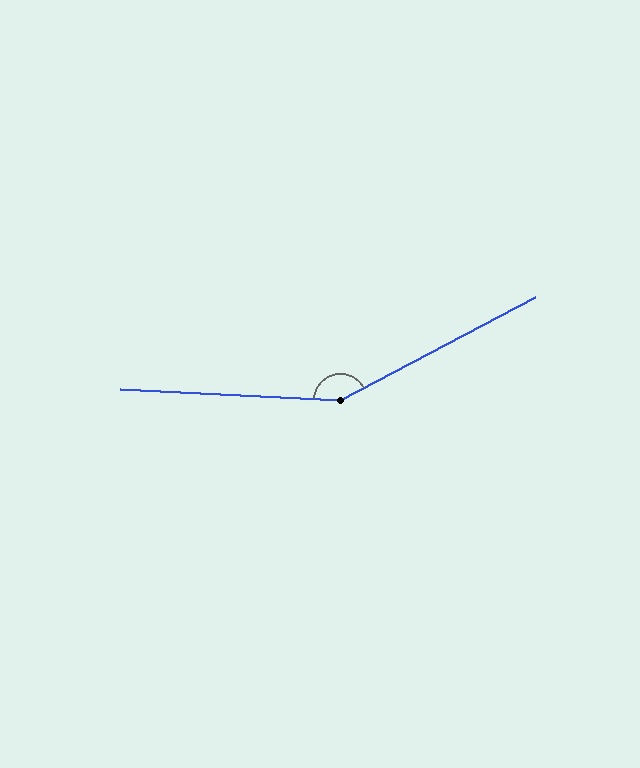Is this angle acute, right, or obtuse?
It is obtuse.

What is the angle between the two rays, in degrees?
Approximately 149 degrees.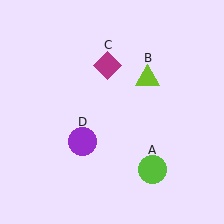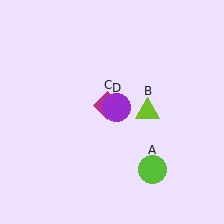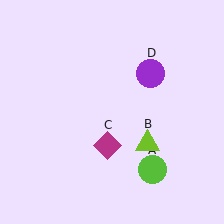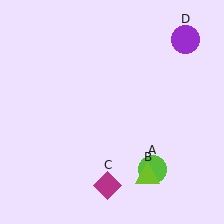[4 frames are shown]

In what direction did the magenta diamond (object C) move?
The magenta diamond (object C) moved down.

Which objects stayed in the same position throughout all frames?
Lime circle (object A) remained stationary.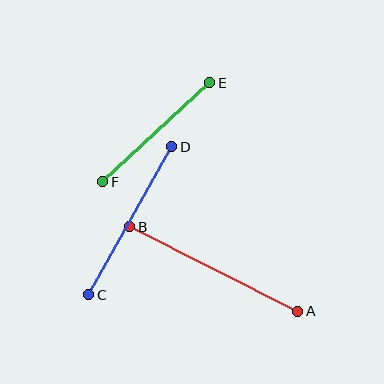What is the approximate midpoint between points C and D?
The midpoint is at approximately (130, 221) pixels.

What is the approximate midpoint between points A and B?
The midpoint is at approximately (214, 269) pixels.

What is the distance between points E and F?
The distance is approximately 146 pixels.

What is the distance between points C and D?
The distance is approximately 169 pixels.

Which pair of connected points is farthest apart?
Points A and B are farthest apart.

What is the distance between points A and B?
The distance is approximately 188 pixels.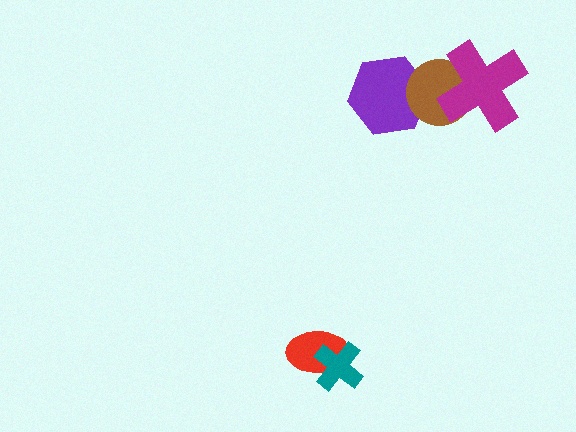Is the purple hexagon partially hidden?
Yes, it is partially covered by another shape.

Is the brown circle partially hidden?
Yes, it is partially covered by another shape.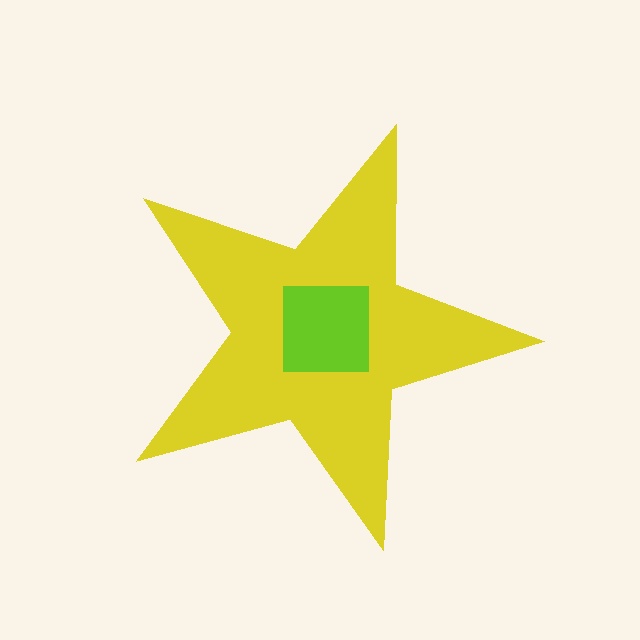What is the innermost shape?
The lime square.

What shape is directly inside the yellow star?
The lime square.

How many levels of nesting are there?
2.